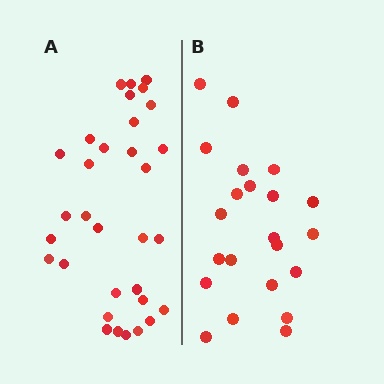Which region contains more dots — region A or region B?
Region A (the left region) has more dots.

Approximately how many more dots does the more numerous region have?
Region A has roughly 10 or so more dots than region B.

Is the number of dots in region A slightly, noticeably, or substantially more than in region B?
Region A has substantially more. The ratio is roughly 1.5 to 1.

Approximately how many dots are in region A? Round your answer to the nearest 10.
About 30 dots. (The exact count is 32, which rounds to 30.)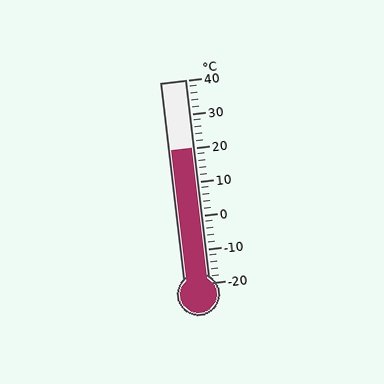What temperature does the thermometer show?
The thermometer shows approximately 20°C.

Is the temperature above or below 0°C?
The temperature is above 0°C.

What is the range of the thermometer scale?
The thermometer scale ranges from -20°C to 40°C.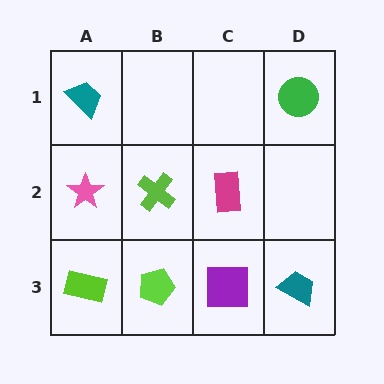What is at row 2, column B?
A lime cross.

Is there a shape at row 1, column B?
No, that cell is empty.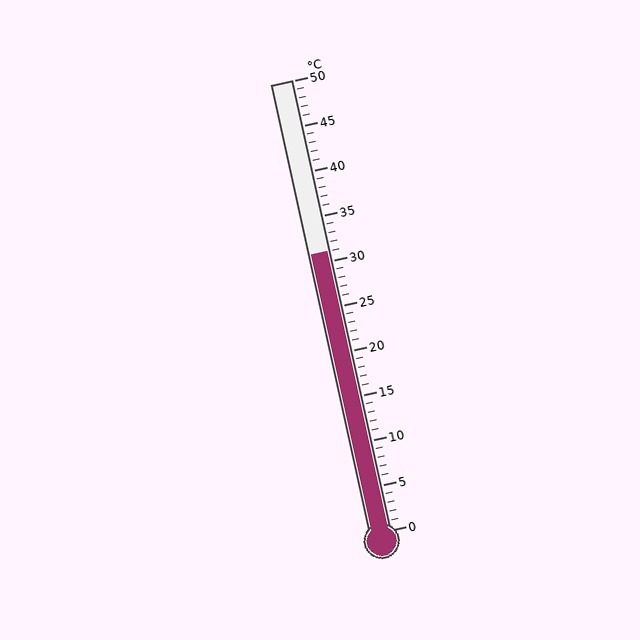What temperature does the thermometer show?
The thermometer shows approximately 31°C.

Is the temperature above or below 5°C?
The temperature is above 5°C.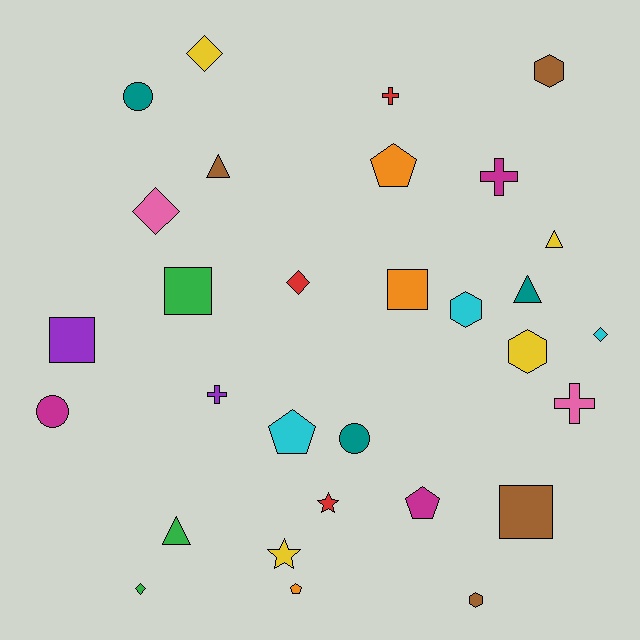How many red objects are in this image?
There are 3 red objects.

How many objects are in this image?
There are 30 objects.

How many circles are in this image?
There are 3 circles.